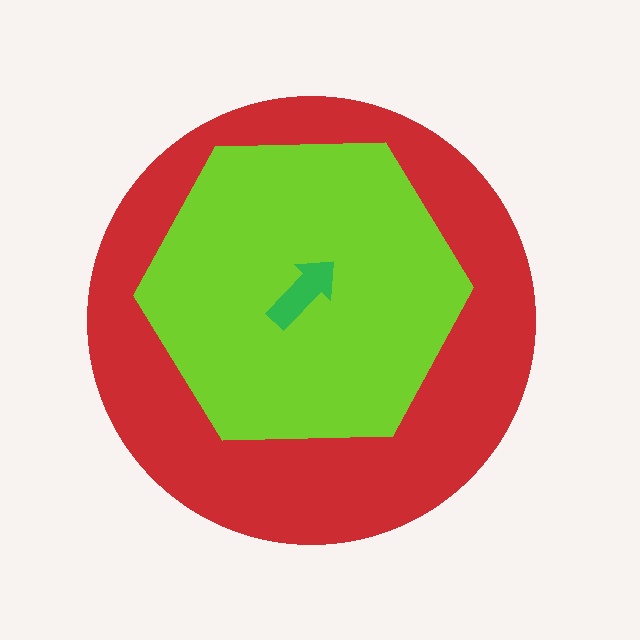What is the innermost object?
The green arrow.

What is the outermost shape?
The red circle.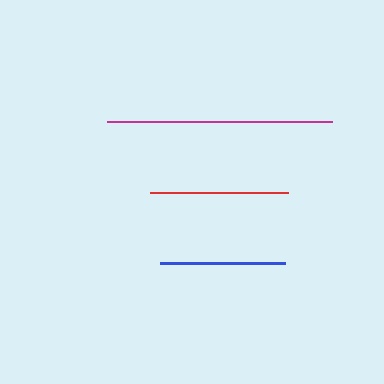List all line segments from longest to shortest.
From longest to shortest: magenta, red, blue.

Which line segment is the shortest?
The blue line is the shortest at approximately 124 pixels.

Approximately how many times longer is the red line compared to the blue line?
The red line is approximately 1.1 times the length of the blue line.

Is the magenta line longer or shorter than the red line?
The magenta line is longer than the red line.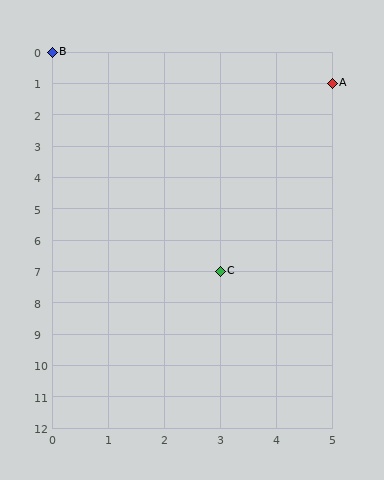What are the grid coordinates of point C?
Point C is at grid coordinates (3, 7).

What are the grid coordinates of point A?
Point A is at grid coordinates (5, 1).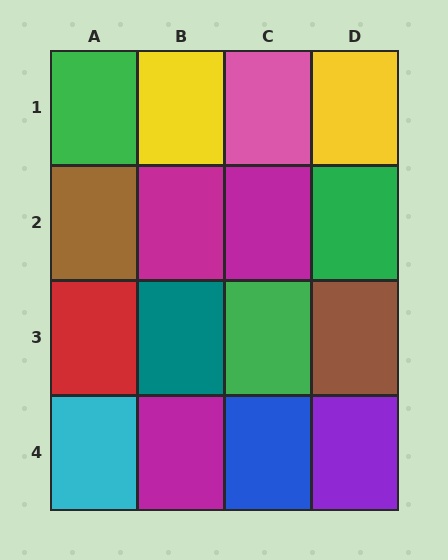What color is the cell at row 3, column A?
Red.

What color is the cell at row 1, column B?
Yellow.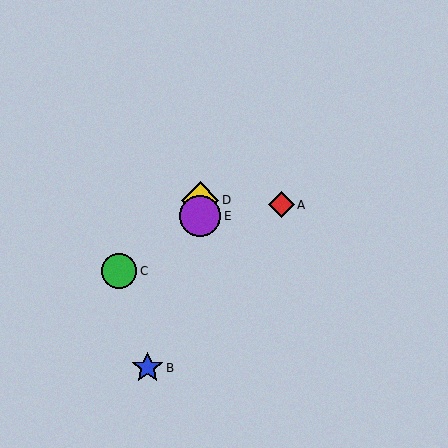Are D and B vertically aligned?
No, D is at x≈200 and B is at x≈148.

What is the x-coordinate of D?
Object D is at x≈200.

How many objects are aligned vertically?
2 objects (D, E) are aligned vertically.